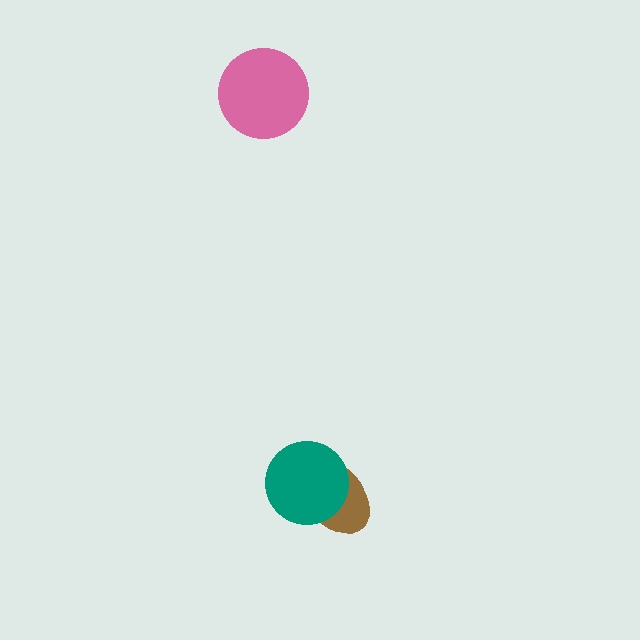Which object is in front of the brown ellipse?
The teal circle is in front of the brown ellipse.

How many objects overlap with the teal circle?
1 object overlaps with the teal circle.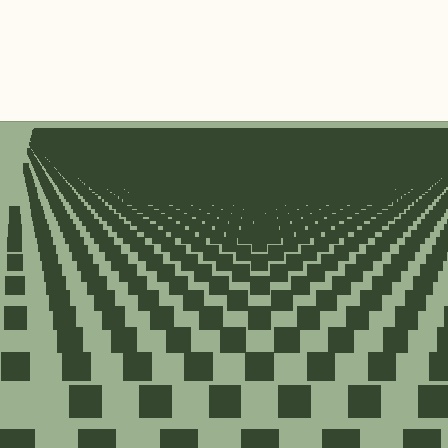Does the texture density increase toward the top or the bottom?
Density increases toward the top.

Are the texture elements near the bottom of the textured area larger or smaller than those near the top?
Larger. Near the bottom, elements are closer to the viewer and appear at a bigger on-screen size.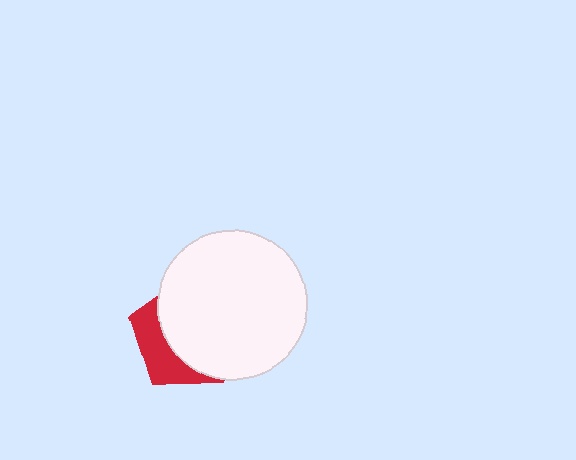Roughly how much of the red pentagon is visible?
A small part of it is visible (roughly 33%).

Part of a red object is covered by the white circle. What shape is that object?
It is a pentagon.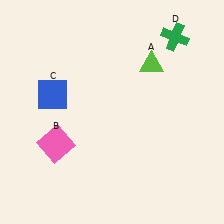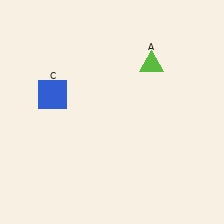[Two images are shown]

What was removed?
The pink square (B), the green cross (D) were removed in Image 2.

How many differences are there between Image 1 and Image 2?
There are 2 differences between the two images.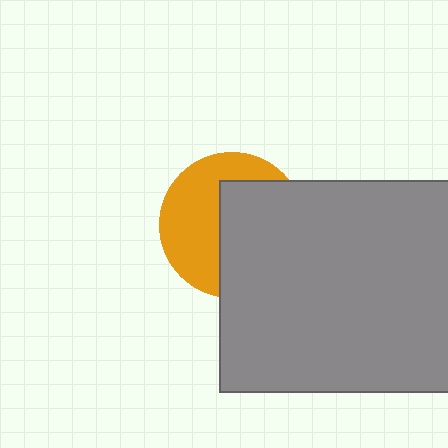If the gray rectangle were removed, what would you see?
You would see the complete orange circle.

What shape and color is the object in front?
The object in front is a gray rectangle.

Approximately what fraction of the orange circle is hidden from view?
Roughly 52% of the orange circle is hidden behind the gray rectangle.